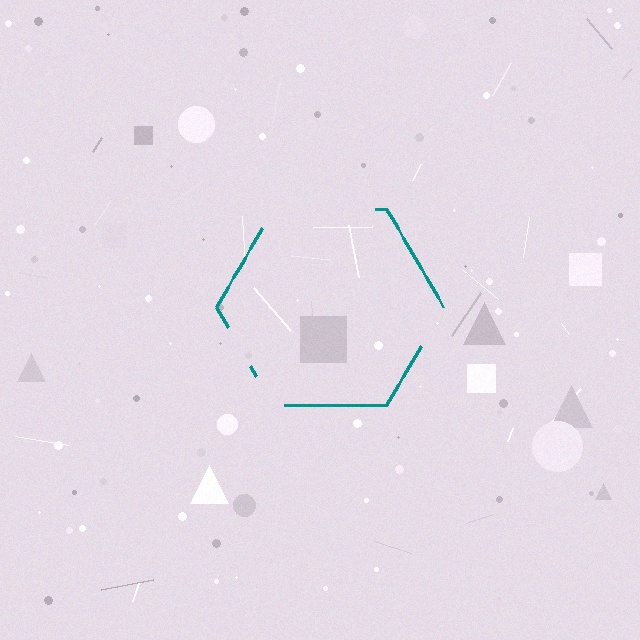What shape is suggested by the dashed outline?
The dashed outline suggests a hexagon.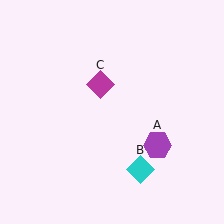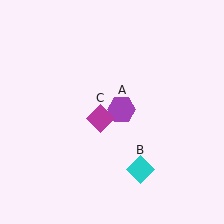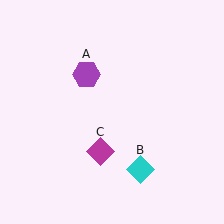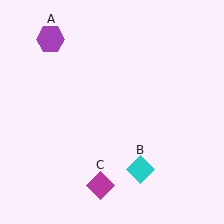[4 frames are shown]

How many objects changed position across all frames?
2 objects changed position: purple hexagon (object A), magenta diamond (object C).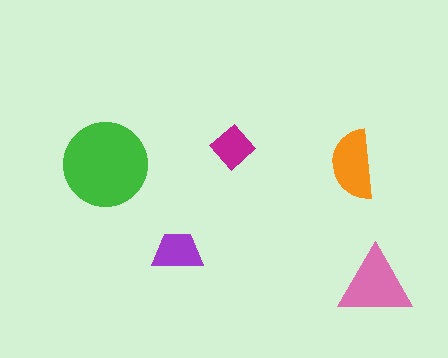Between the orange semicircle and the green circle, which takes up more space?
The green circle.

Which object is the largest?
The green circle.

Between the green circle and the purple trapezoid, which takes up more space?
The green circle.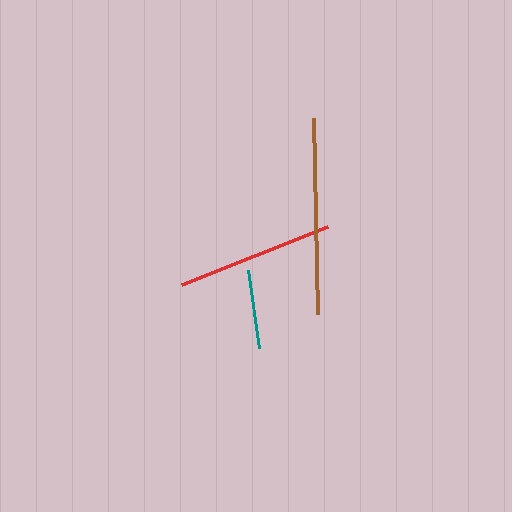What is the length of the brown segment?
The brown segment is approximately 196 pixels long.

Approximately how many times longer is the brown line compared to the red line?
The brown line is approximately 1.2 times the length of the red line.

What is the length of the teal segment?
The teal segment is approximately 79 pixels long.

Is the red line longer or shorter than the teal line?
The red line is longer than the teal line.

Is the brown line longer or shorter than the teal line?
The brown line is longer than the teal line.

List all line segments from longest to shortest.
From longest to shortest: brown, red, teal.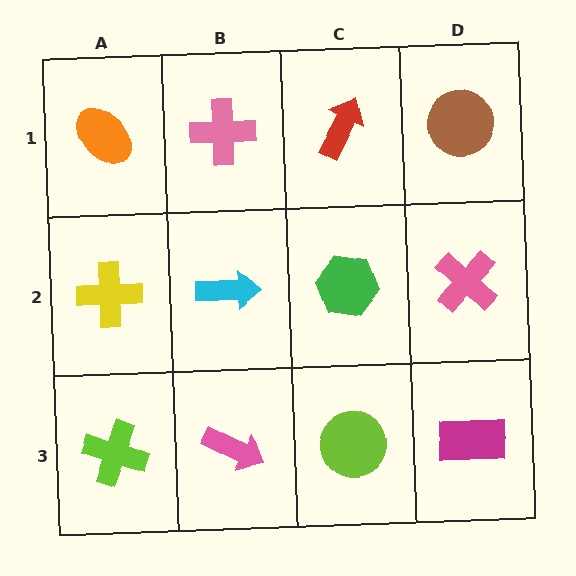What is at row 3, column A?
A lime cross.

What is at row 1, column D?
A brown circle.